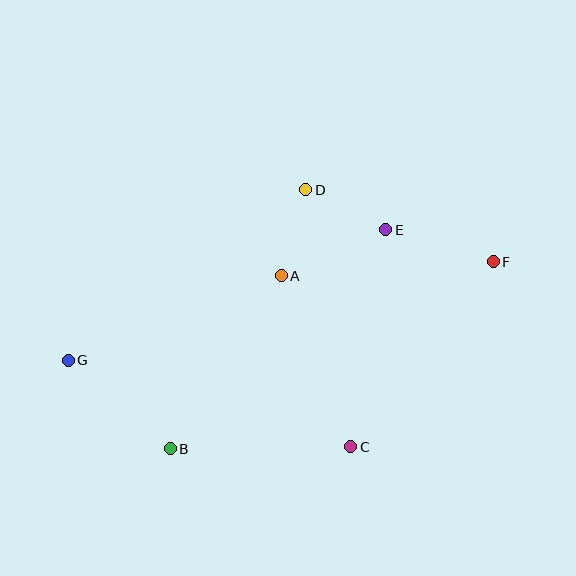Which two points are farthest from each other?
Points F and G are farthest from each other.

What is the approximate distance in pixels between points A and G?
The distance between A and G is approximately 229 pixels.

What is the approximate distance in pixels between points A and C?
The distance between A and C is approximately 185 pixels.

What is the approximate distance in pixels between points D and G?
The distance between D and G is approximately 292 pixels.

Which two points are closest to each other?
Points A and D are closest to each other.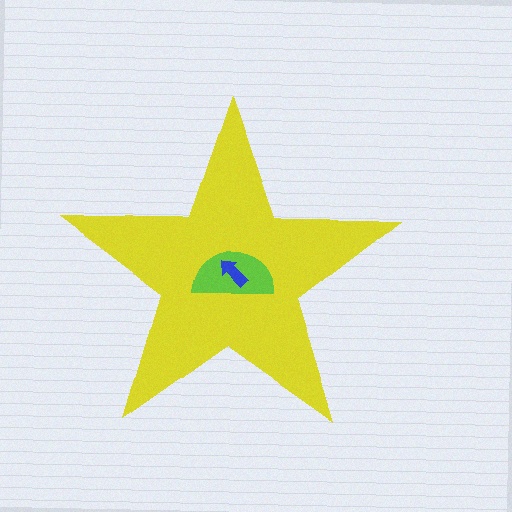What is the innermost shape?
The blue arrow.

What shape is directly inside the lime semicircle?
The blue arrow.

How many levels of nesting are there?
3.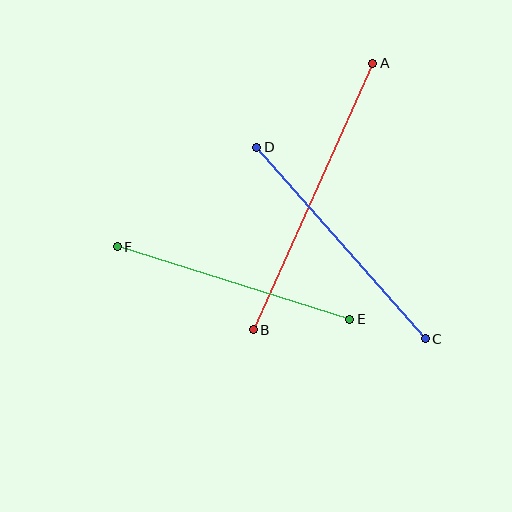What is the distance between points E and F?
The distance is approximately 244 pixels.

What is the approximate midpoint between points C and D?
The midpoint is at approximately (341, 243) pixels.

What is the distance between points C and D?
The distance is approximately 255 pixels.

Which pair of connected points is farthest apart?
Points A and B are farthest apart.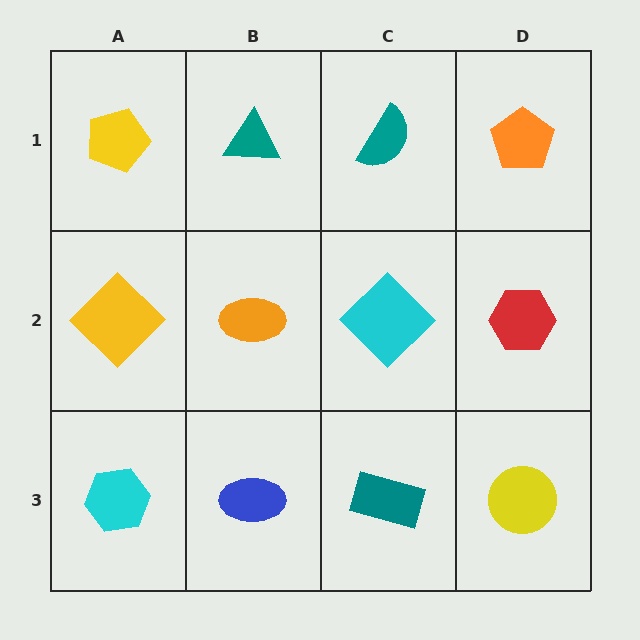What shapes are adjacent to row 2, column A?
A yellow pentagon (row 1, column A), a cyan hexagon (row 3, column A), an orange ellipse (row 2, column B).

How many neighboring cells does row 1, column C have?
3.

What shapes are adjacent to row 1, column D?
A red hexagon (row 2, column D), a teal semicircle (row 1, column C).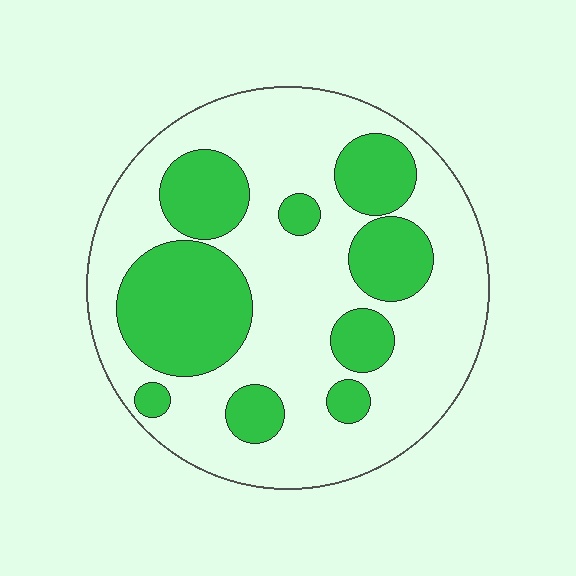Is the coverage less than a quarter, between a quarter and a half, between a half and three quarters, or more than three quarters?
Between a quarter and a half.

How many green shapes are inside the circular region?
9.